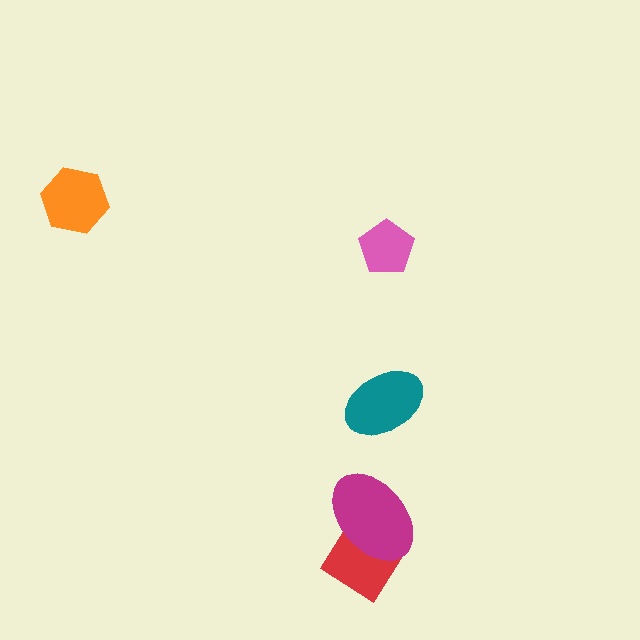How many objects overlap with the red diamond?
1 object overlaps with the red diamond.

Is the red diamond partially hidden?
Yes, it is partially covered by another shape.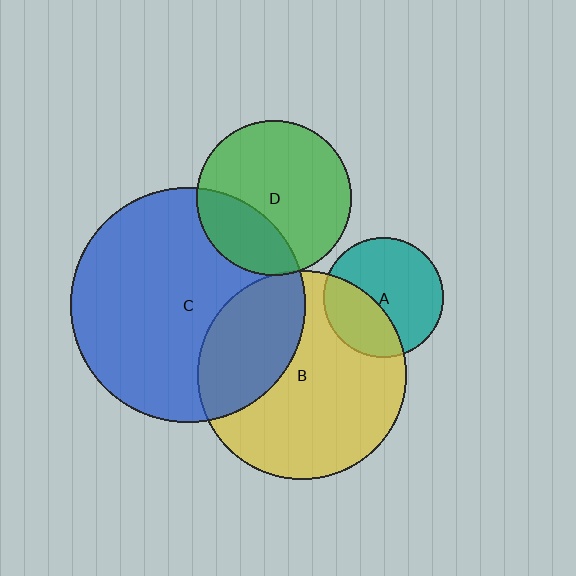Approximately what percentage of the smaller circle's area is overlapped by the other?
Approximately 30%.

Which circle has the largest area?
Circle C (blue).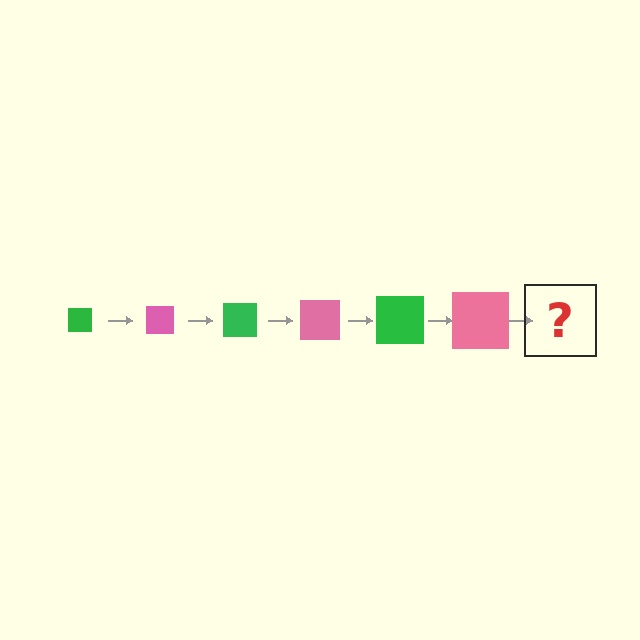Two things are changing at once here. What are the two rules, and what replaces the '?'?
The two rules are that the square grows larger each step and the color cycles through green and pink. The '?' should be a green square, larger than the previous one.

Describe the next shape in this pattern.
It should be a green square, larger than the previous one.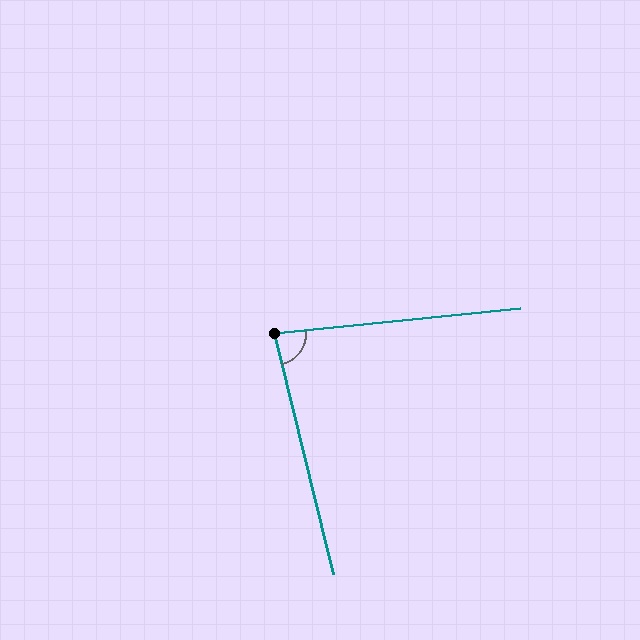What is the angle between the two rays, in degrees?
Approximately 82 degrees.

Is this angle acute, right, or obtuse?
It is acute.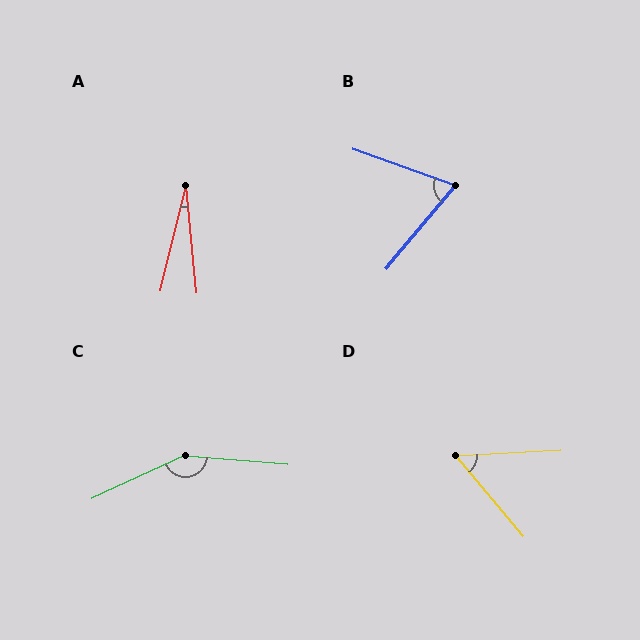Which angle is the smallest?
A, at approximately 19 degrees.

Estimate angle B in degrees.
Approximately 70 degrees.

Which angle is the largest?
C, at approximately 150 degrees.